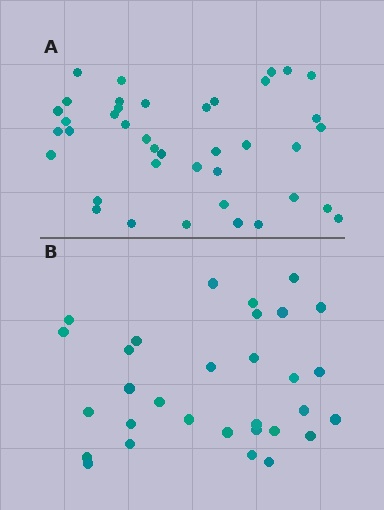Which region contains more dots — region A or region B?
Region A (the top region) has more dots.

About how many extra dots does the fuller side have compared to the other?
Region A has roughly 8 or so more dots than region B.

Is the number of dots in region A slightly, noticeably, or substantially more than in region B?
Region A has noticeably more, but not dramatically so. The ratio is roughly 1.3 to 1.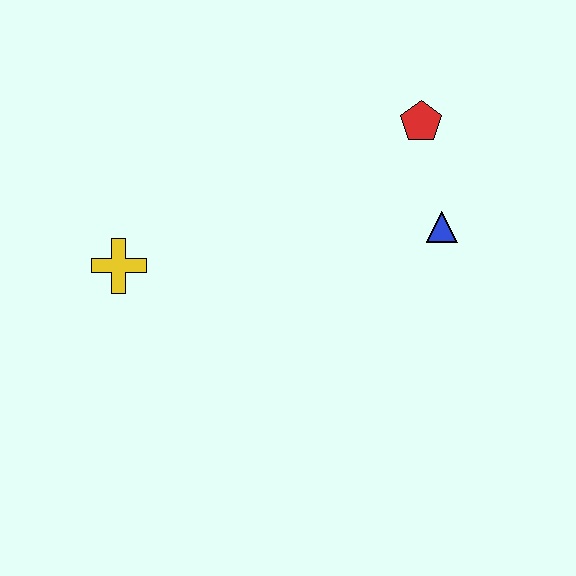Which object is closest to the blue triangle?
The red pentagon is closest to the blue triangle.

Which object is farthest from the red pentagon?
The yellow cross is farthest from the red pentagon.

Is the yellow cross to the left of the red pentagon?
Yes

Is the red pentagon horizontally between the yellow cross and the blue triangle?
Yes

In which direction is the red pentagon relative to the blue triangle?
The red pentagon is above the blue triangle.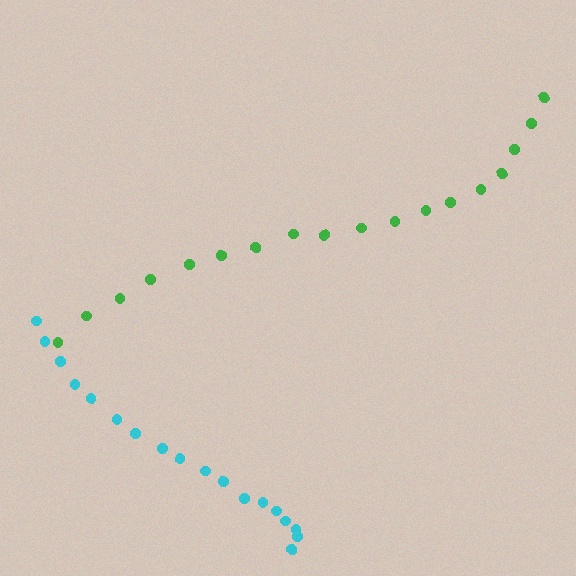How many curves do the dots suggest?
There are 2 distinct paths.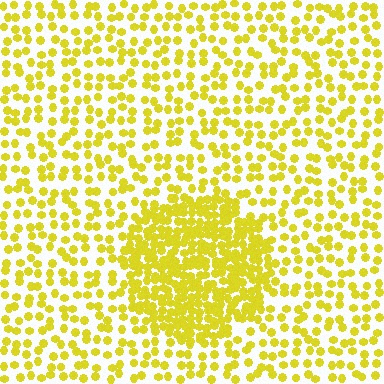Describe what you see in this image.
The image contains small yellow elements arranged at two different densities. A circle-shaped region is visible where the elements are more densely packed than the surrounding area.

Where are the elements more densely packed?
The elements are more densely packed inside the circle boundary.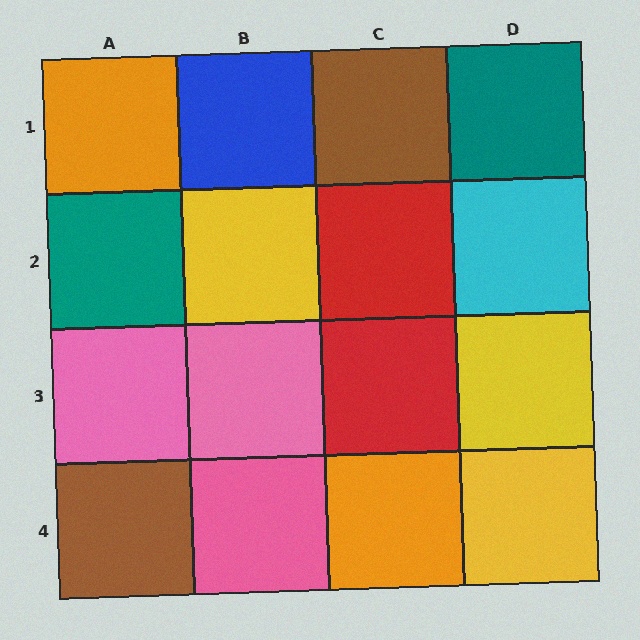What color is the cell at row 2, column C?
Red.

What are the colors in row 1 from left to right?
Orange, blue, brown, teal.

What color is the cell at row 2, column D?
Cyan.